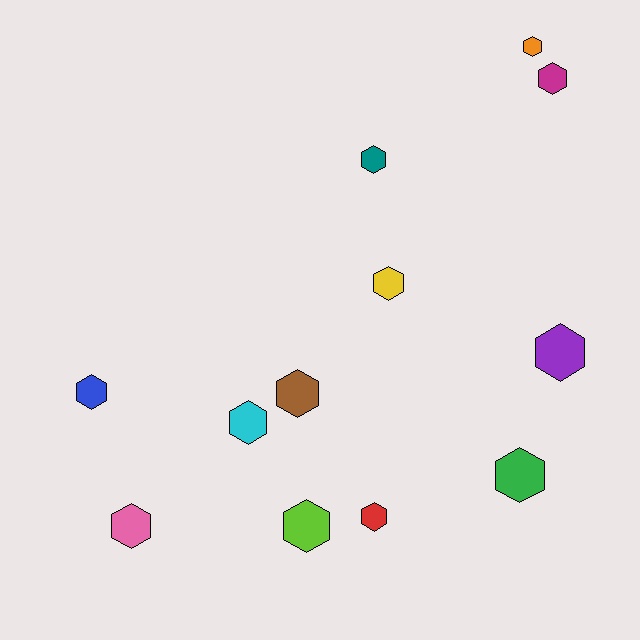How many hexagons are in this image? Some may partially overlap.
There are 12 hexagons.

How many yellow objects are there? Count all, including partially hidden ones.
There is 1 yellow object.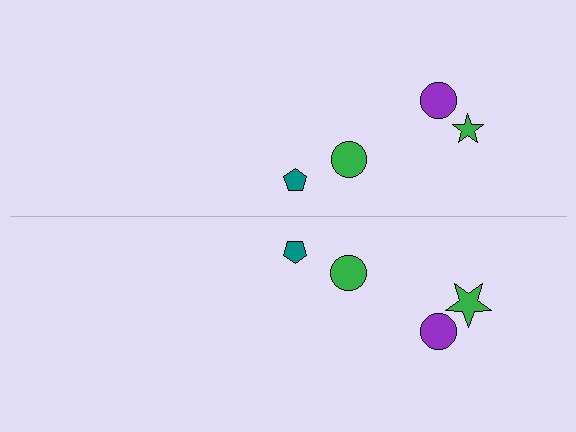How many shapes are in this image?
There are 8 shapes in this image.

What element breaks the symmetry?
The green star on the bottom side has a different size than its mirror counterpart.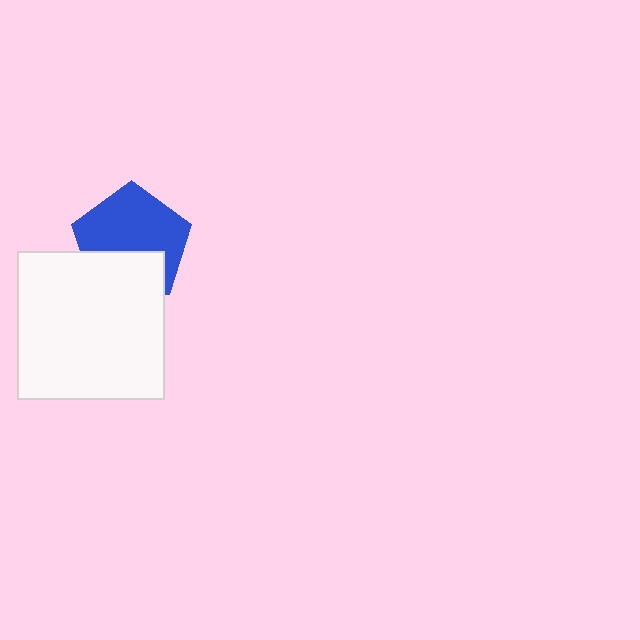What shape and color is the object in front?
The object in front is a white square.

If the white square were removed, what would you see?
You would see the complete blue pentagon.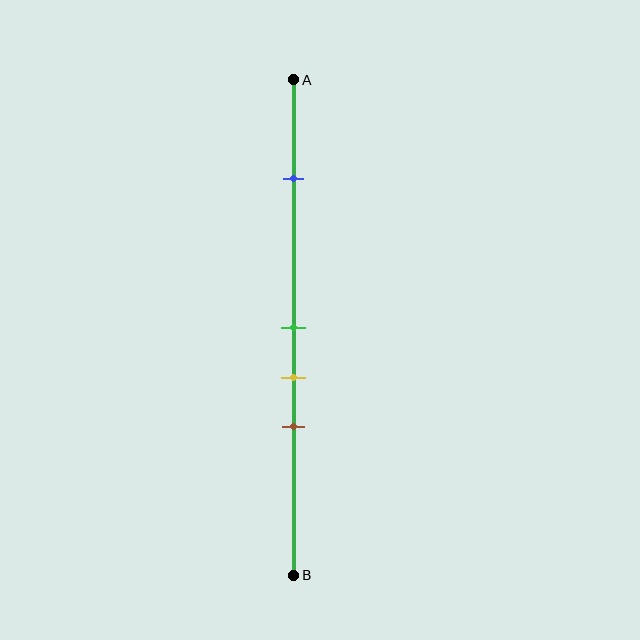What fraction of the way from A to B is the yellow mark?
The yellow mark is approximately 60% (0.6) of the way from A to B.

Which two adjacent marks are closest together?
The green and yellow marks are the closest adjacent pair.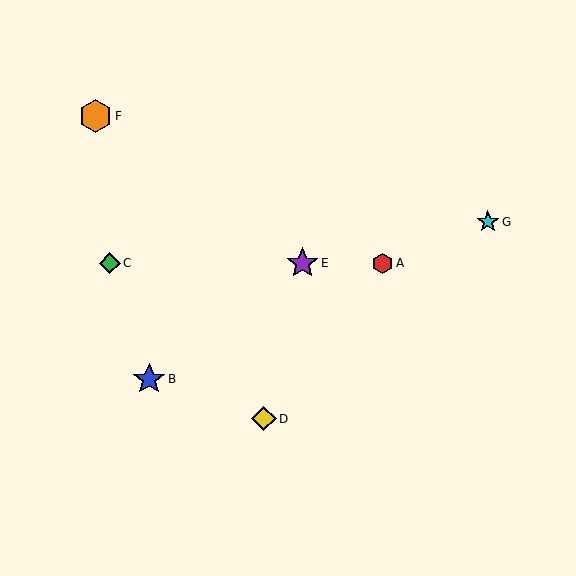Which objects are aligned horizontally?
Objects A, C, E are aligned horizontally.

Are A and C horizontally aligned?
Yes, both are at y≈263.